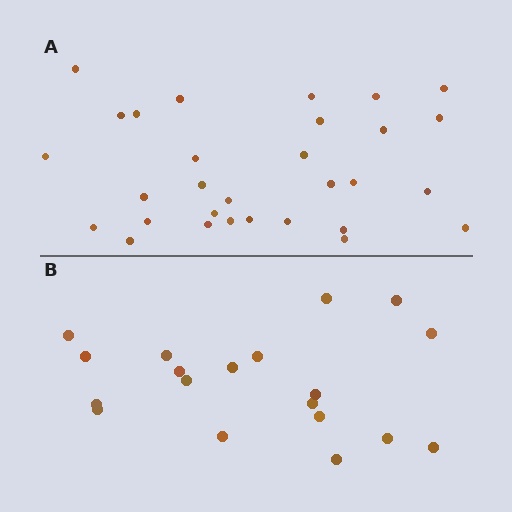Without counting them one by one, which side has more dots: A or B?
Region A (the top region) has more dots.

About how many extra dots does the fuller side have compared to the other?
Region A has roughly 12 or so more dots than region B.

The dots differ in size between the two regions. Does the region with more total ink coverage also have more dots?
No. Region B has more total ink coverage because its dots are larger, but region A actually contains more individual dots. Total area can be misleading — the number of items is what matters here.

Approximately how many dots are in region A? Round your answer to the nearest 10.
About 30 dots.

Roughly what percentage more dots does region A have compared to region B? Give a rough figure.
About 60% more.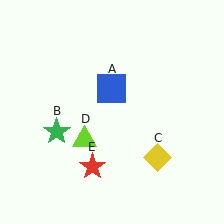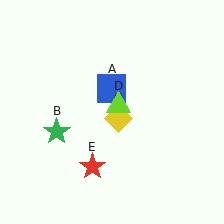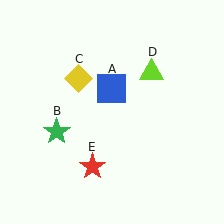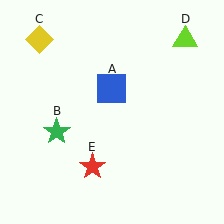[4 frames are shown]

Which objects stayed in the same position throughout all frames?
Blue square (object A) and green star (object B) and red star (object E) remained stationary.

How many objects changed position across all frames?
2 objects changed position: yellow diamond (object C), lime triangle (object D).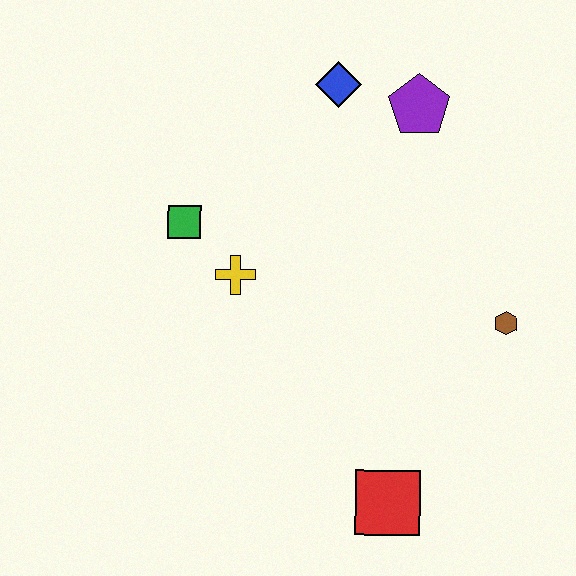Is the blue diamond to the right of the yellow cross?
Yes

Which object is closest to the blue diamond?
The purple pentagon is closest to the blue diamond.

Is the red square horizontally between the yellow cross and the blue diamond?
No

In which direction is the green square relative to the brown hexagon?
The green square is to the left of the brown hexagon.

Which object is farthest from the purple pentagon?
The red square is farthest from the purple pentagon.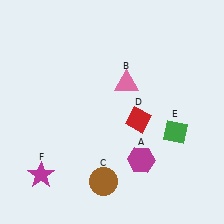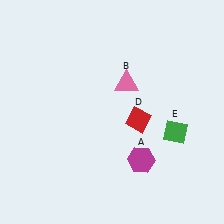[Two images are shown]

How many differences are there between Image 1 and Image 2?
There are 2 differences between the two images.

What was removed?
The magenta star (F), the brown circle (C) were removed in Image 2.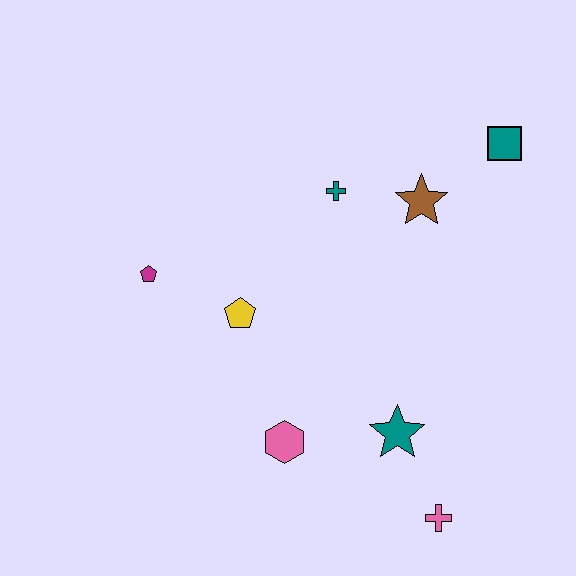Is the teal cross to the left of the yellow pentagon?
No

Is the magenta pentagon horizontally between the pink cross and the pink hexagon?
No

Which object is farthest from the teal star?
The teal square is farthest from the teal star.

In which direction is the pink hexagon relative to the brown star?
The pink hexagon is below the brown star.